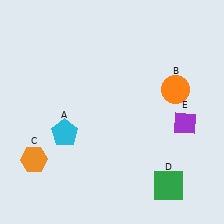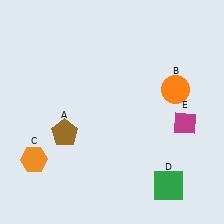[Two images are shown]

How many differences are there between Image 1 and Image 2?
There are 2 differences between the two images.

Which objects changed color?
A changed from cyan to brown. E changed from purple to magenta.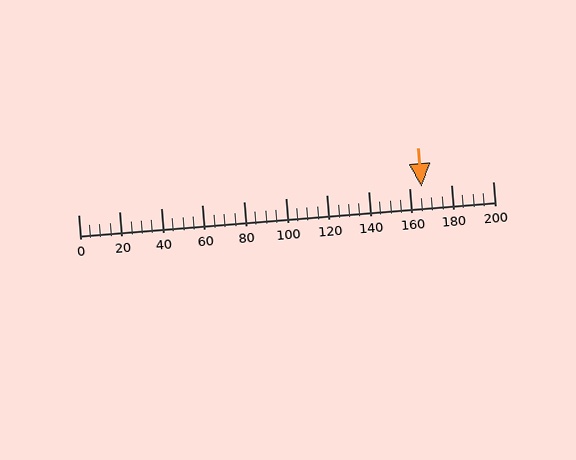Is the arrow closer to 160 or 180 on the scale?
The arrow is closer to 160.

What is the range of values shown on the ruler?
The ruler shows values from 0 to 200.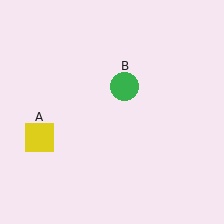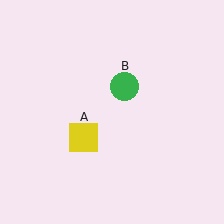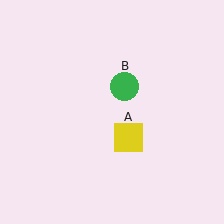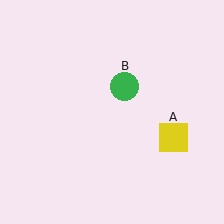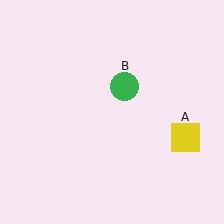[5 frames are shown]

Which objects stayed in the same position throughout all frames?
Green circle (object B) remained stationary.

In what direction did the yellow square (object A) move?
The yellow square (object A) moved right.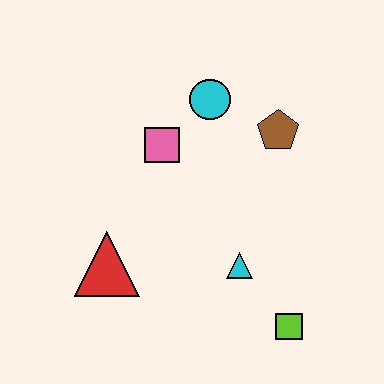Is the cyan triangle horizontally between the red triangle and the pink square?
No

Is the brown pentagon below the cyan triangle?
No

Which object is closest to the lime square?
The cyan triangle is closest to the lime square.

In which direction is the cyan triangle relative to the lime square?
The cyan triangle is above the lime square.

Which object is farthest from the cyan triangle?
The cyan circle is farthest from the cyan triangle.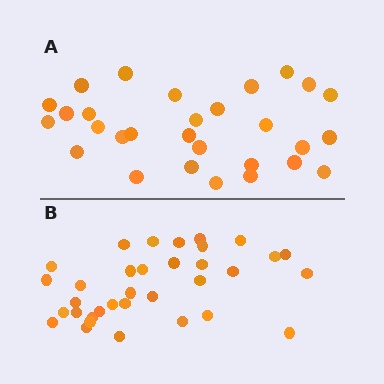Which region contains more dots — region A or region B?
Region B (the bottom region) has more dots.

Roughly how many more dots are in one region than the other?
Region B has about 5 more dots than region A.